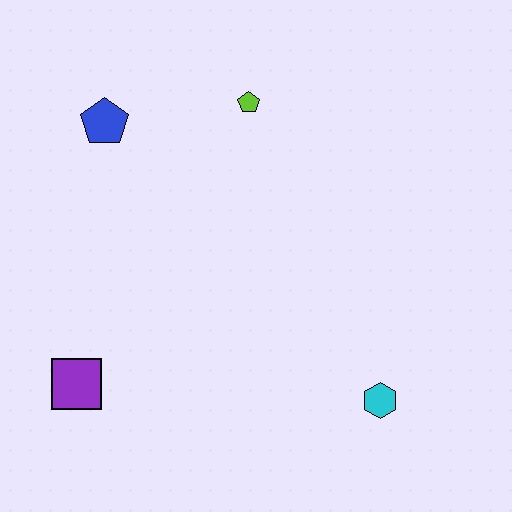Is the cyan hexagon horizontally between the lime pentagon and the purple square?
No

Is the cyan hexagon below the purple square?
Yes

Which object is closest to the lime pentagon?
The blue pentagon is closest to the lime pentagon.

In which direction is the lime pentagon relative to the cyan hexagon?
The lime pentagon is above the cyan hexagon.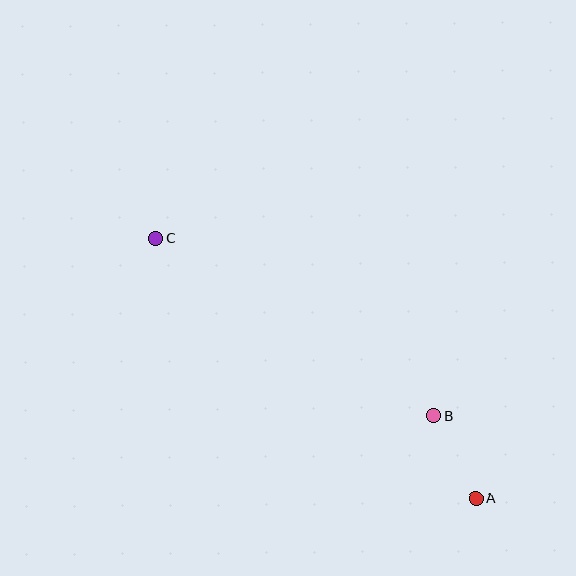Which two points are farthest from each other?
Points A and C are farthest from each other.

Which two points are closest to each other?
Points A and B are closest to each other.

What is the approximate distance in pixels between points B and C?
The distance between B and C is approximately 330 pixels.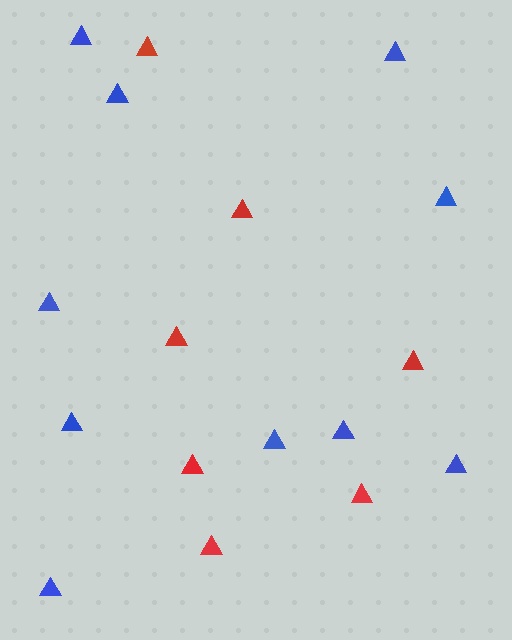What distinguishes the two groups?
There are 2 groups: one group of red triangles (7) and one group of blue triangles (10).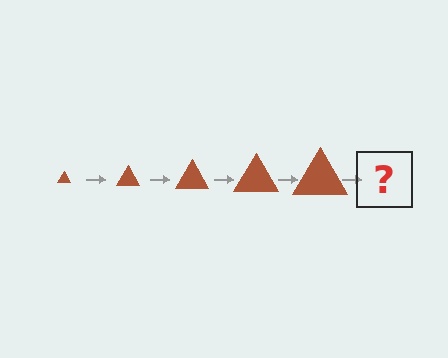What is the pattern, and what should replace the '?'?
The pattern is that the triangle gets progressively larger each step. The '?' should be a brown triangle, larger than the previous one.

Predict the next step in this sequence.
The next step is a brown triangle, larger than the previous one.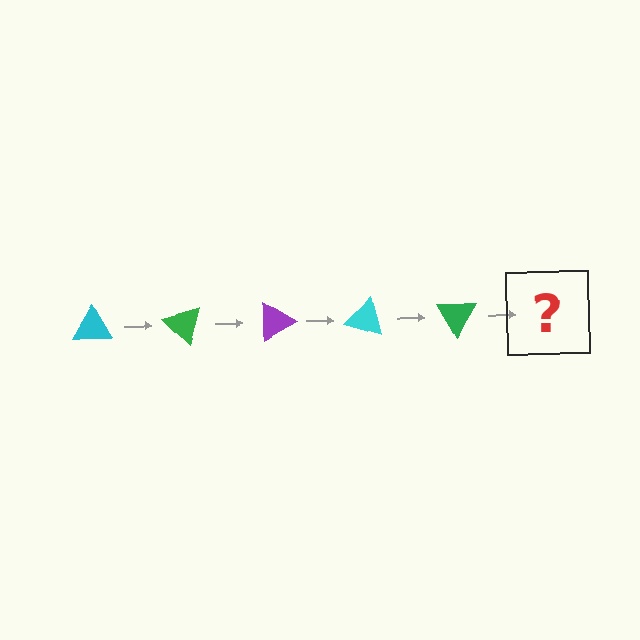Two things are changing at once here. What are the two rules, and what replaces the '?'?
The two rules are that it rotates 45 degrees each step and the color cycles through cyan, green, and purple. The '?' should be a purple triangle, rotated 225 degrees from the start.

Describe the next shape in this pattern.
It should be a purple triangle, rotated 225 degrees from the start.